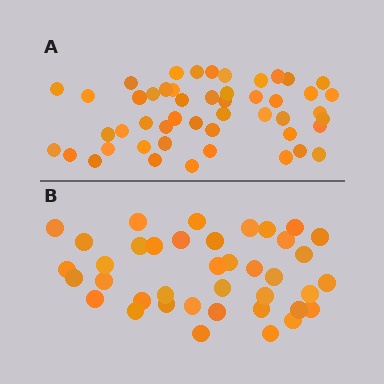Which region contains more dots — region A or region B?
Region A (the top region) has more dots.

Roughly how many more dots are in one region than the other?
Region A has roughly 10 or so more dots than region B.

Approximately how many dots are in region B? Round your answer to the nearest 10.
About 40 dots. (The exact count is 39, which rounds to 40.)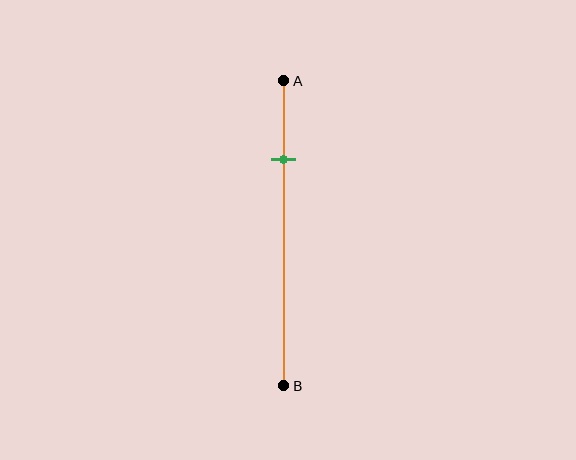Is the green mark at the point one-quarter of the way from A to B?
Yes, the mark is approximately at the one-quarter point.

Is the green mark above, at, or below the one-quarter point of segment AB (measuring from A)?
The green mark is approximately at the one-quarter point of segment AB.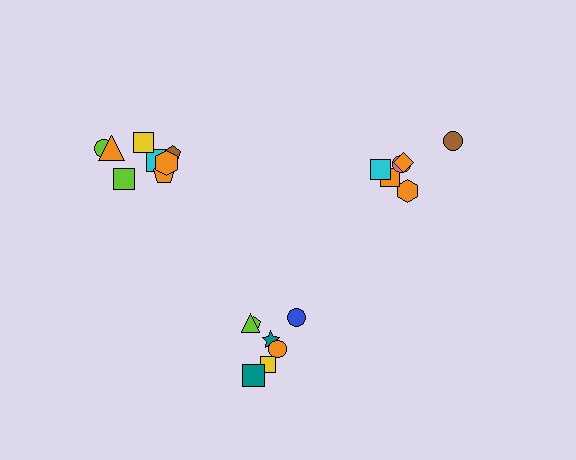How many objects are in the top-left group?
There are 8 objects.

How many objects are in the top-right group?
There are 6 objects.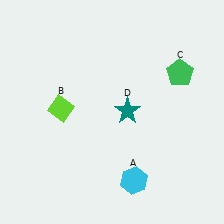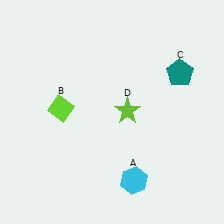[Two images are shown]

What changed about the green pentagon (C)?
In Image 1, C is green. In Image 2, it changed to teal.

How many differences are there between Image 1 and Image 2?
There are 2 differences between the two images.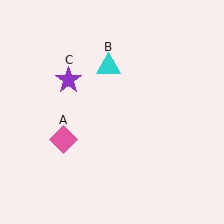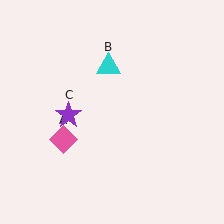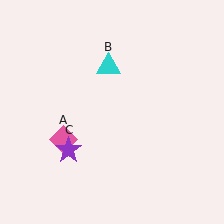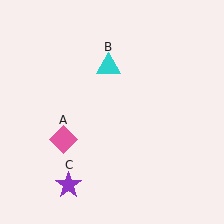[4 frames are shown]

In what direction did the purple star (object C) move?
The purple star (object C) moved down.